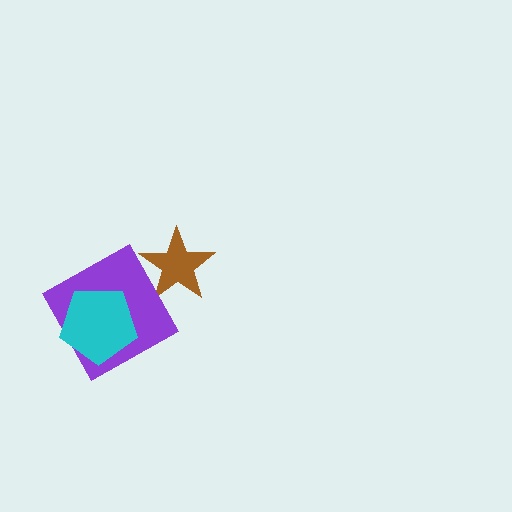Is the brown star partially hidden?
No, no other shape covers it.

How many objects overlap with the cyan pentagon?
1 object overlaps with the cyan pentagon.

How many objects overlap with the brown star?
0 objects overlap with the brown star.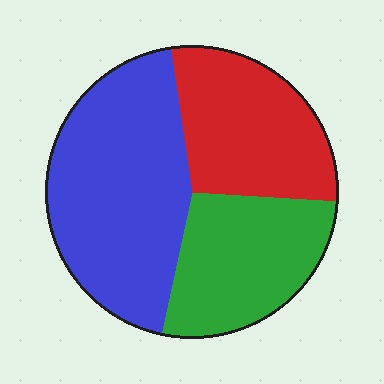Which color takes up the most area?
Blue, at roughly 45%.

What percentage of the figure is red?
Red covers about 30% of the figure.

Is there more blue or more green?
Blue.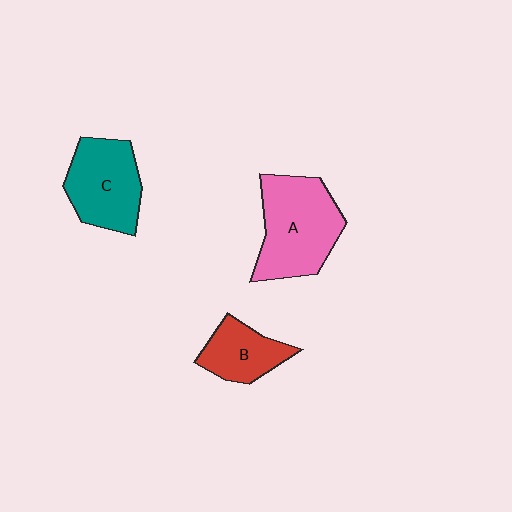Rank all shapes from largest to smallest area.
From largest to smallest: A (pink), C (teal), B (red).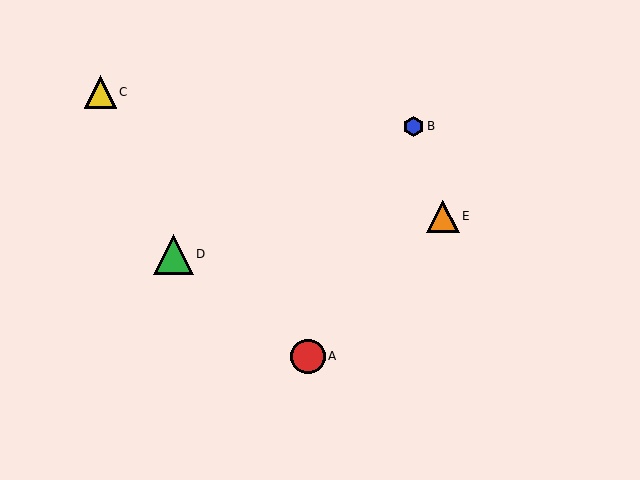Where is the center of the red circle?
The center of the red circle is at (308, 356).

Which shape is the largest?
The green triangle (labeled D) is the largest.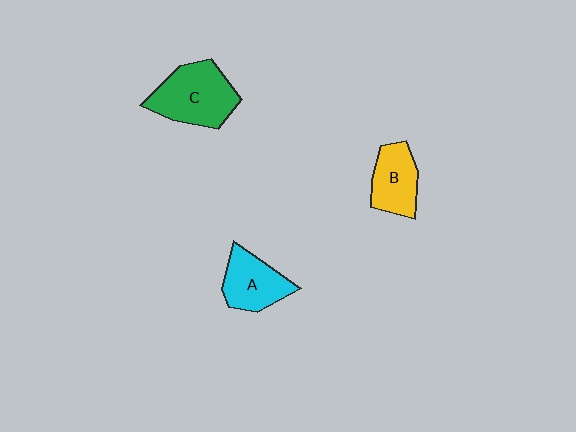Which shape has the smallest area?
Shape B (yellow).